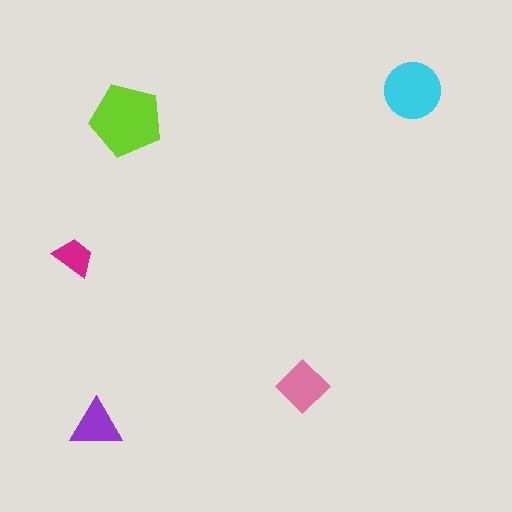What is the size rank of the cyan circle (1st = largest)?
2nd.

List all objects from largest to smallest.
The lime pentagon, the cyan circle, the pink diamond, the purple triangle, the magenta trapezoid.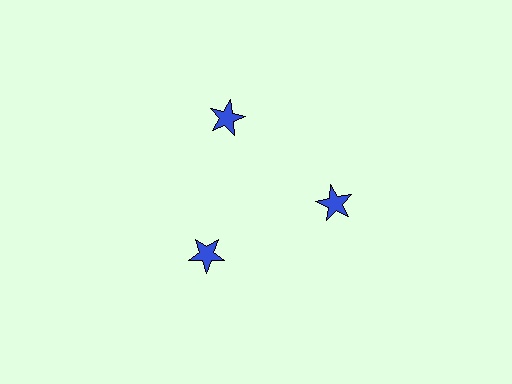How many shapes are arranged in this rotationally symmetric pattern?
There are 3 shapes, arranged in 3 groups of 1.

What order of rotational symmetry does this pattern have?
This pattern has 3-fold rotational symmetry.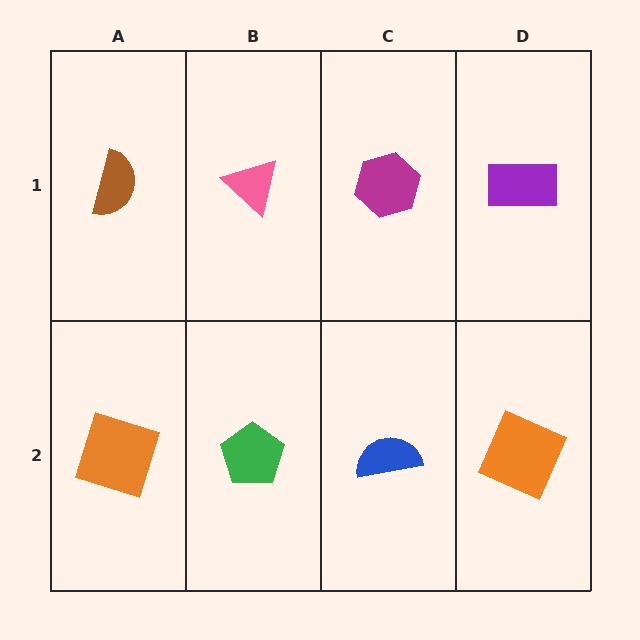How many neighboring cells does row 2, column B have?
3.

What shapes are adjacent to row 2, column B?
A pink triangle (row 1, column B), an orange square (row 2, column A), a blue semicircle (row 2, column C).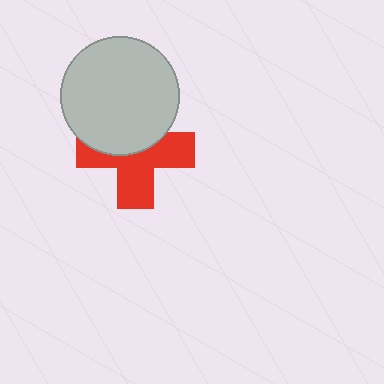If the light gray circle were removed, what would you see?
You would see the complete red cross.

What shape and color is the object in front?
The object in front is a light gray circle.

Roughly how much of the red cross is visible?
About half of it is visible (roughly 57%).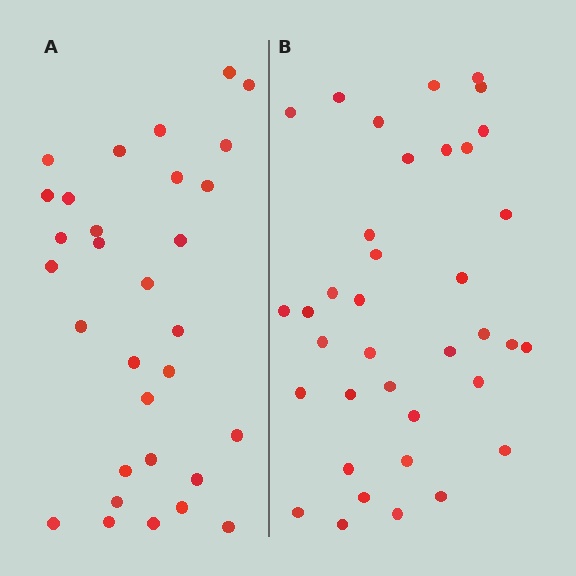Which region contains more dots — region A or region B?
Region B (the right region) has more dots.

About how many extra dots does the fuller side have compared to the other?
Region B has about 6 more dots than region A.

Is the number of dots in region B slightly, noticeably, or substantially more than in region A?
Region B has only slightly more — the two regions are fairly close. The ratio is roughly 1.2 to 1.